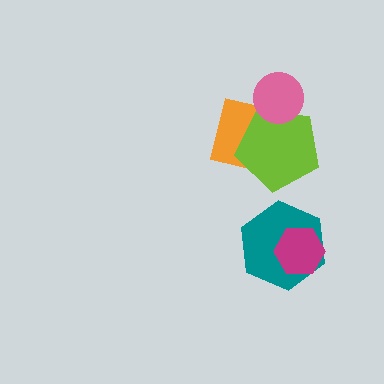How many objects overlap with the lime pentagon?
2 objects overlap with the lime pentagon.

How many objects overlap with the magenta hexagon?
1 object overlaps with the magenta hexagon.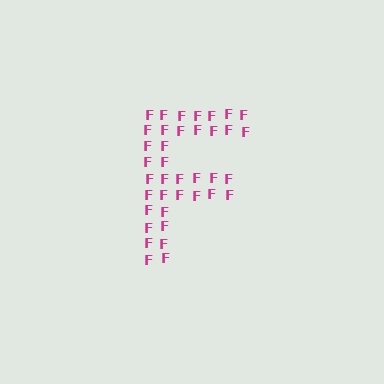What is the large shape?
The large shape is the letter F.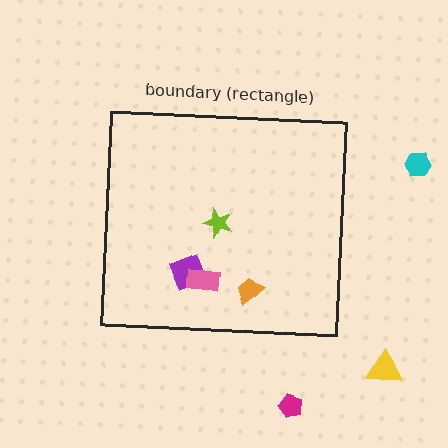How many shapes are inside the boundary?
4 inside, 3 outside.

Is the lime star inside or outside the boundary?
Inside.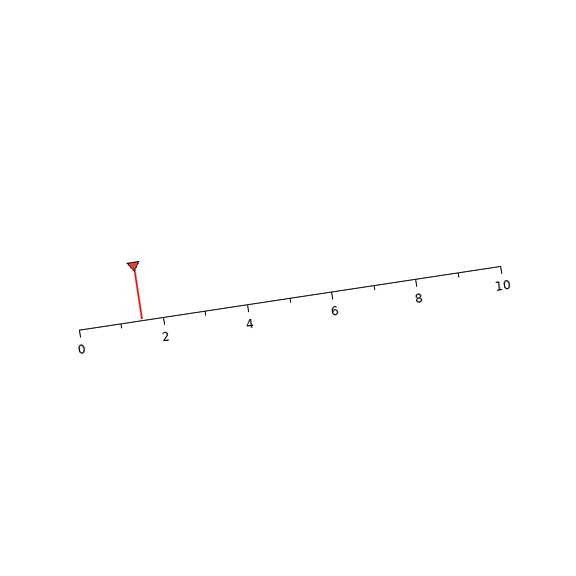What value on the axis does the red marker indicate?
The marker indicates approximately 1.5.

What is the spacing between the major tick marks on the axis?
The major ticks are spaced 2 apart.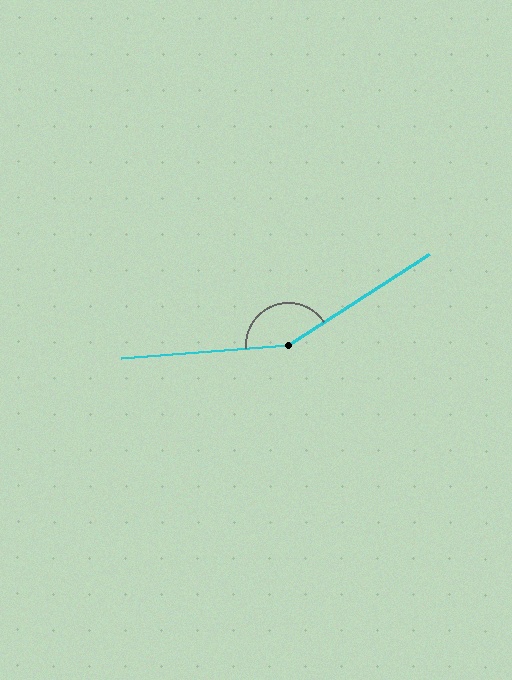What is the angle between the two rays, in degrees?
Approximately 151 degrees.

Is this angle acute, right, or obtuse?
It is obtuse.